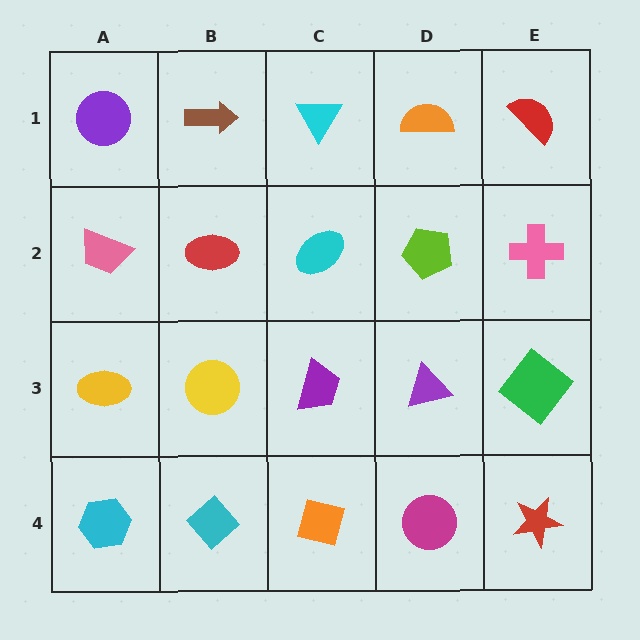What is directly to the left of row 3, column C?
A yellow circle.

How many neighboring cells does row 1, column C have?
3.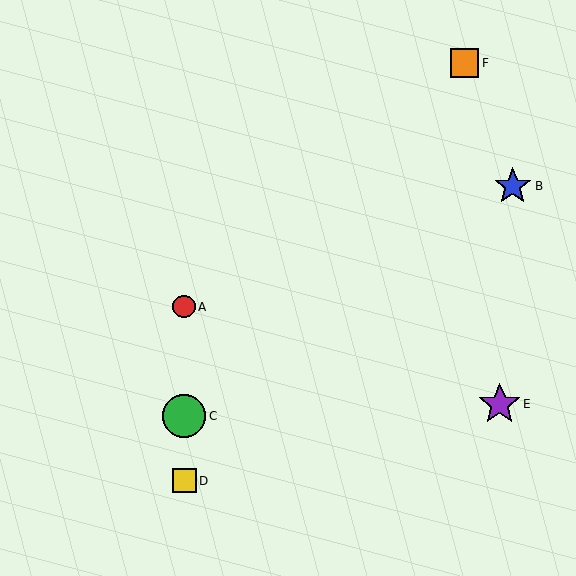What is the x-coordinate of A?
Object A is at x≈184.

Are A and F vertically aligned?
No, A is at x≈184 and F is at x≈464.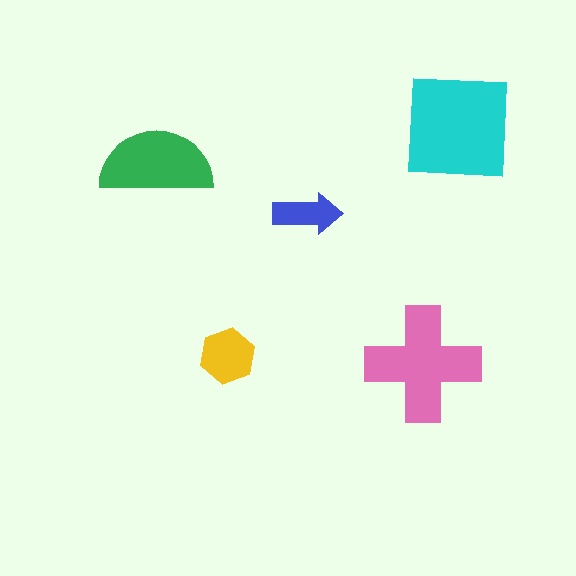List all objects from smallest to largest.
The blue arrow, the yellow hexagon, the green semicircle, the pink cross, the cyan square.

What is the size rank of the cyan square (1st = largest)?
1st.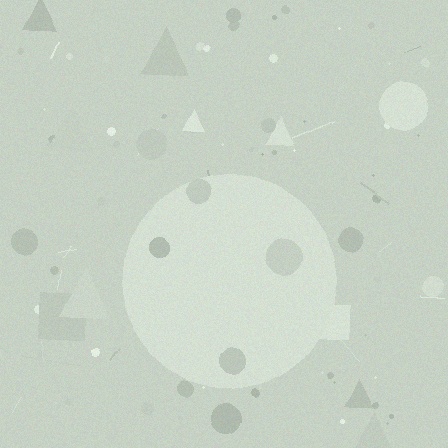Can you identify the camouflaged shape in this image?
The camouflaged shape is a circle.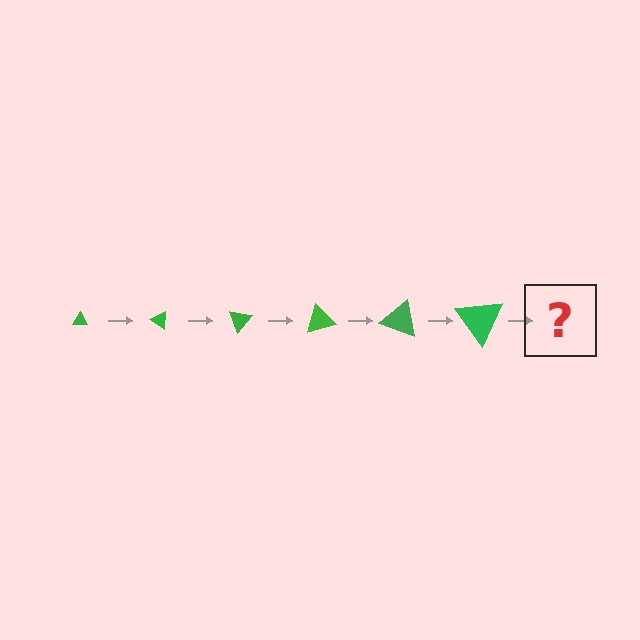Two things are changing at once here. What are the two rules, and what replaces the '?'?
The two rules are that the triangle grows larger each step and it rotates 35 degrees each step. The '?' should be a triangle, larger than the previous one and rotated 210 degrees from the start.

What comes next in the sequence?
The next element should be a triangle, larger than the previous one and rotated 210 degrees from the start.